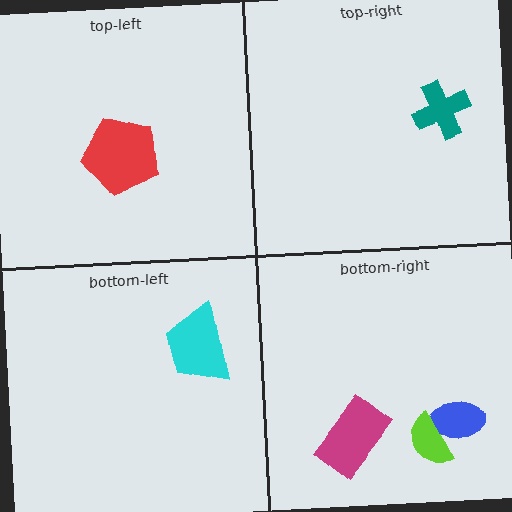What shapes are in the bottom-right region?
The magenta rectangle, the blue ellipse, the lime semicircle.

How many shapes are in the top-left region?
1.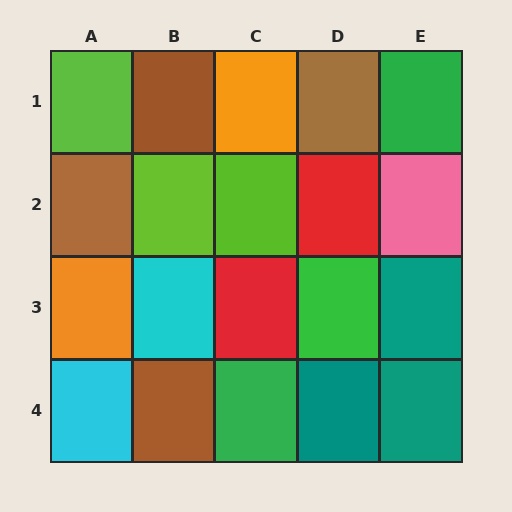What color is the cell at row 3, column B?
Cyan.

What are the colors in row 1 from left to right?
Lime, brown, orange, brown, green.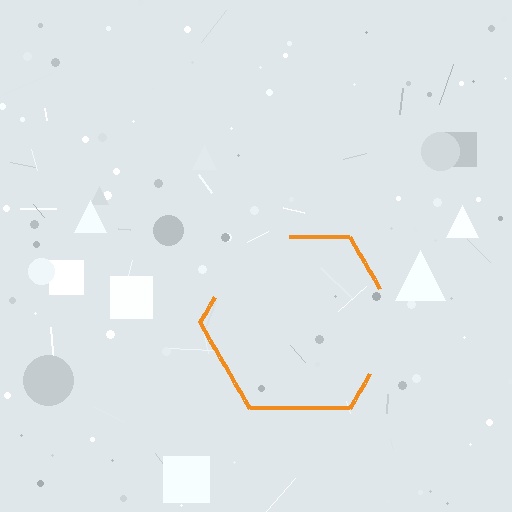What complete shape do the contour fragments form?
The contour fragments form a hexagon.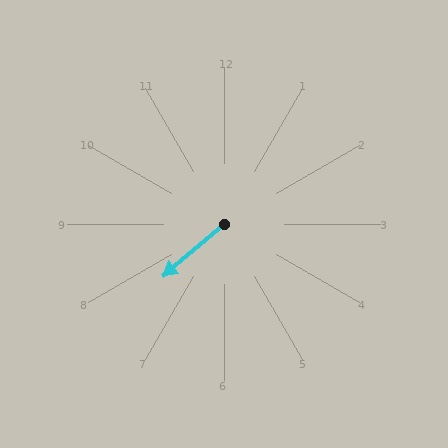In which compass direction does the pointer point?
Southwest.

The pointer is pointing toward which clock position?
Roughly 8 o'clock.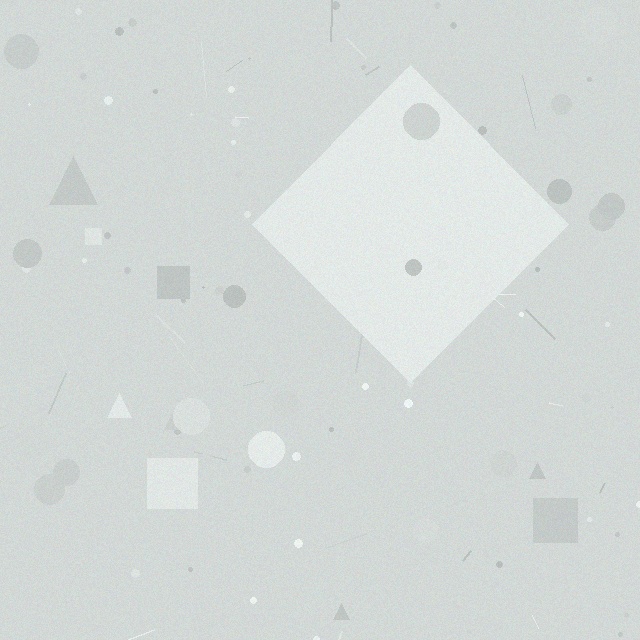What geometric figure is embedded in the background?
A diamond is embedded in the background.